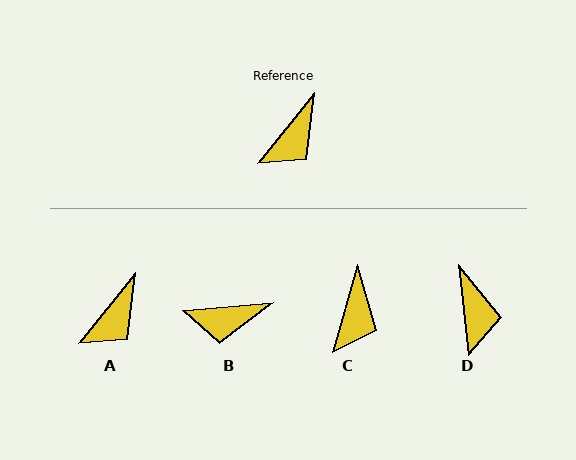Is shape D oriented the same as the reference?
No, it is off by about 45 degrees.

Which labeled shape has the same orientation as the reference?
A.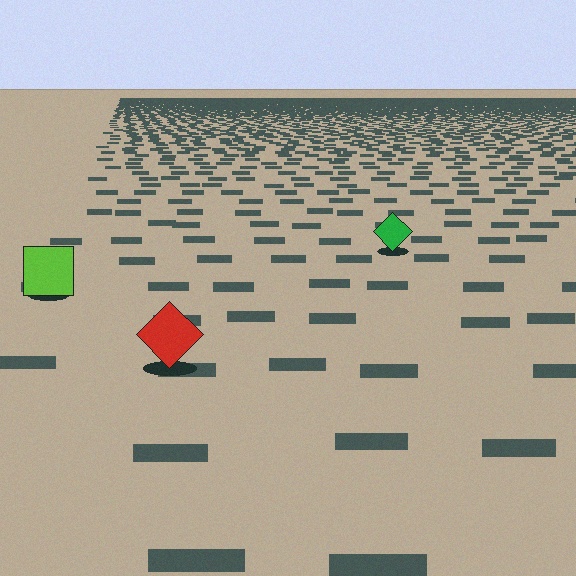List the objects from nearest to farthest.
From nearest to farthest: the red diamond, the lime square, the green diamond.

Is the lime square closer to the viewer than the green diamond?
Yes. The lime square is closer — you can tell from the texture gradient: the ground texture is coarser near it.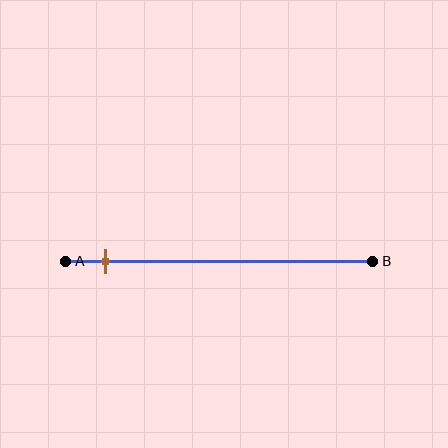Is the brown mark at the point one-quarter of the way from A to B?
No, the mark is at about 15% from A, not at the 25% one-quarter point.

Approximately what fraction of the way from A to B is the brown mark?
The brown mark is approximately 15% of the way from A to B.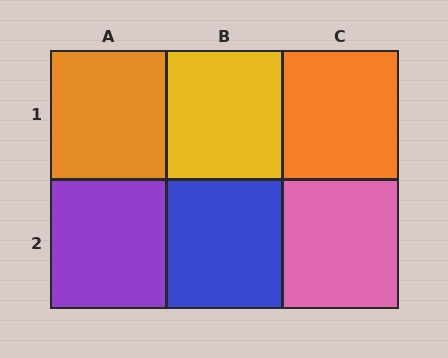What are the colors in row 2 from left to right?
Purple, blue, pink.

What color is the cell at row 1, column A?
Orange.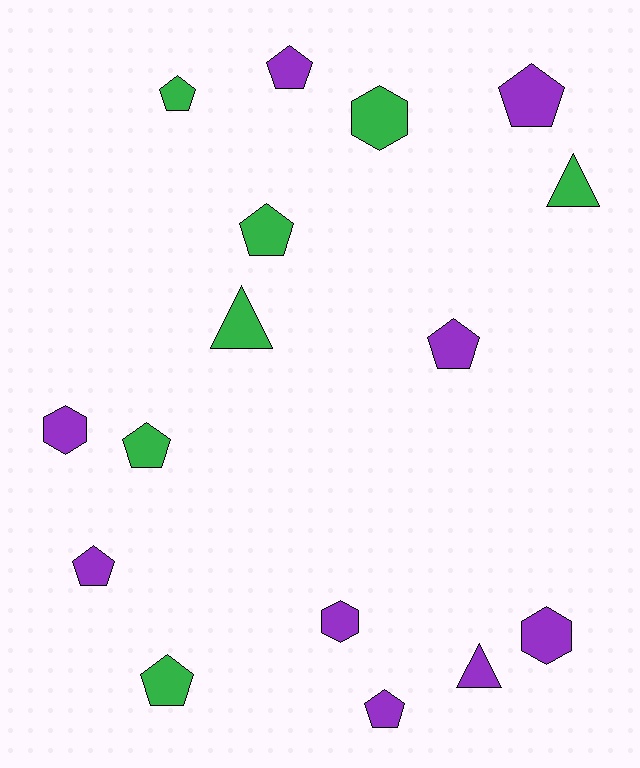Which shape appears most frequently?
Pentagon, with 9 objects.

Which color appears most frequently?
Purple, with 9 objects.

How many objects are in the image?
There are 16 objects.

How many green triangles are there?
There are 2 green triangles.